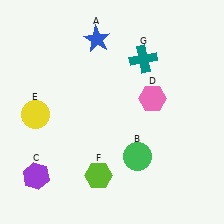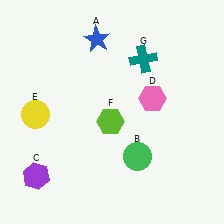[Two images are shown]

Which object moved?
The lime hexagon (F) moved up.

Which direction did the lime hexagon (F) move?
The lime hexagon (F) moved up.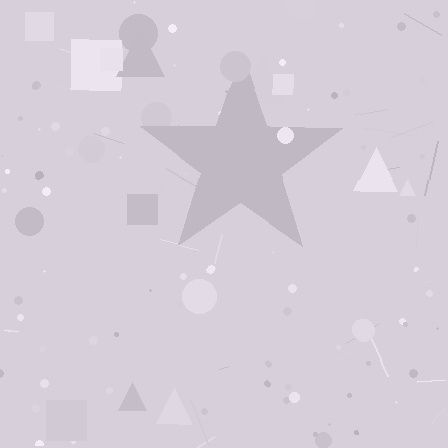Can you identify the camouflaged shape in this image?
The camouflaged shape is a star.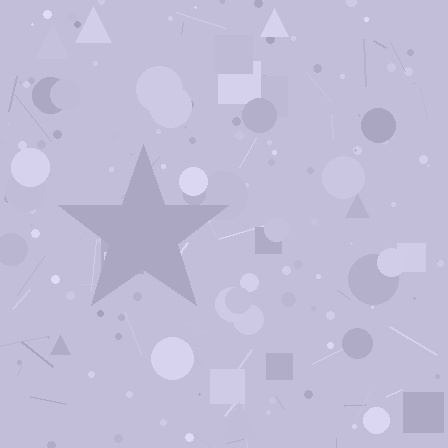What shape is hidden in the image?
A star is hidden in the image.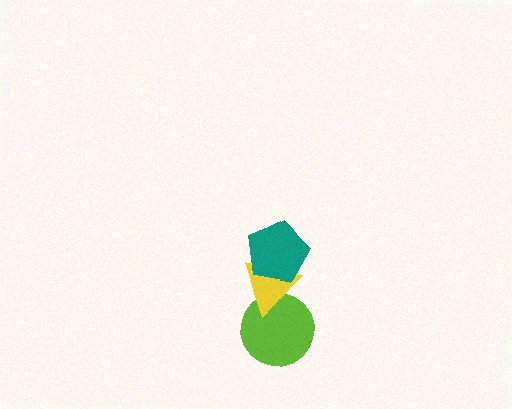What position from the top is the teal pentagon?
The teal pentagon is 1st from the top.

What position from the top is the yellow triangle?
The yellow triangle is 2nd from the top.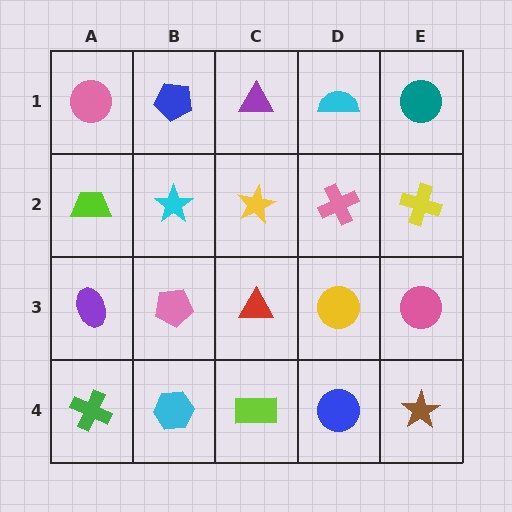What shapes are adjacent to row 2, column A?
A pink circle (row 1, column A), a purple ellipse (row 3, column A), a cyan star (row 2, column B).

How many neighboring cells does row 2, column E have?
3.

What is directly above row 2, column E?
A teal circle.